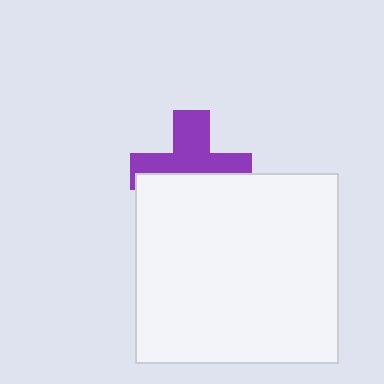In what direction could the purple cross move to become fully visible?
The purple cross could move up. That would shift it out from behind the white rectangle entirely.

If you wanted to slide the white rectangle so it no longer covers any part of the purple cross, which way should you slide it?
Slide it down — that is the most direct way to separate the two shapes.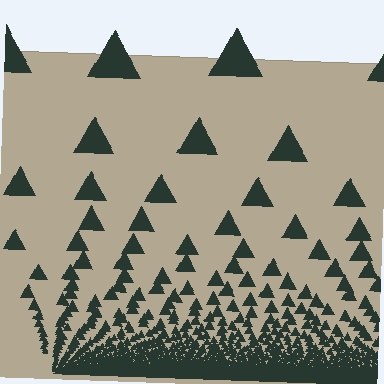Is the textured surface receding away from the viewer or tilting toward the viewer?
The surface appears to tilt toward the viewer. Texture elements get larger and sparser toward the top.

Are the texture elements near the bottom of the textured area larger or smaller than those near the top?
Smaller. The gradient is inverted — elements near the bottom are smaller and denser.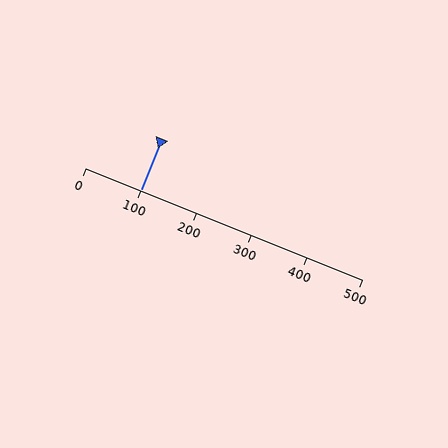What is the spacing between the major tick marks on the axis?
The major ticks are spaced 100 apart.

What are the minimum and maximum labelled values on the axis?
The axis runs from 0 to 500.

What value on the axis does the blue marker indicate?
The marker indicates approximately 100.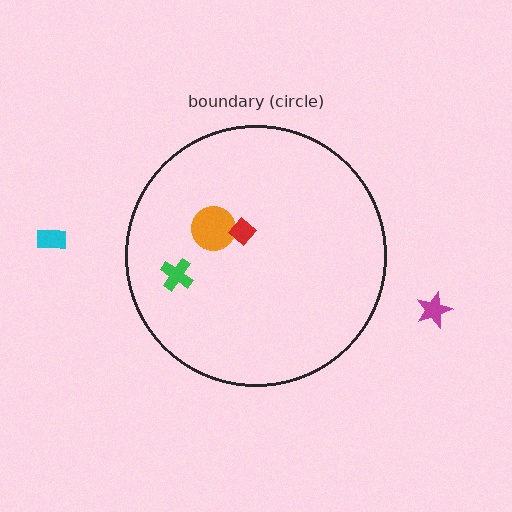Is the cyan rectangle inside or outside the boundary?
Outside.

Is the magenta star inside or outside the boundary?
Outside.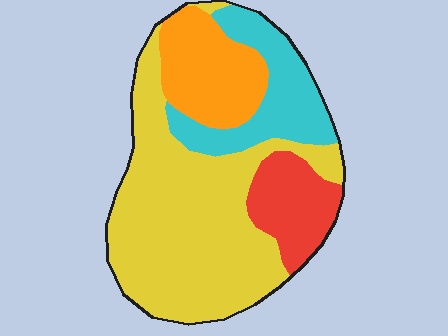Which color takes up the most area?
Yellow, at roughly 50%.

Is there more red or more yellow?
Yellow.